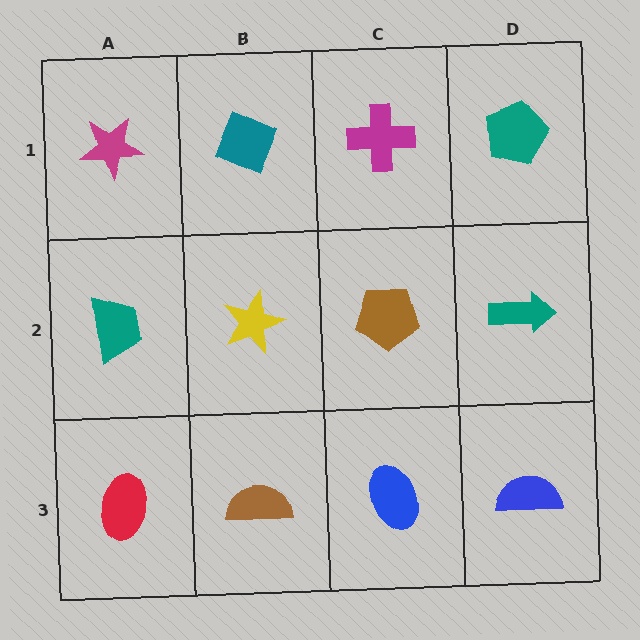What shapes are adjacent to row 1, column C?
A brown pentagon (row 2, column C), a teal diamond (row 1, column B), a teal pentagon (row 1, column D).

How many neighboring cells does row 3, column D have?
2.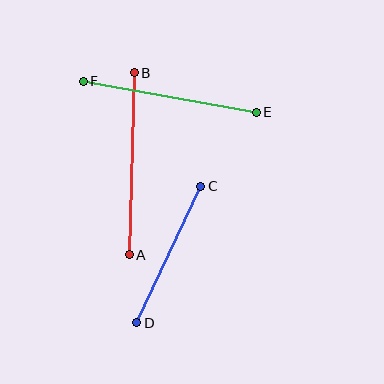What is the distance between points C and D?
The distance is approximately 151 pixels.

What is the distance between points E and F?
The distance is approximately 176 pixels.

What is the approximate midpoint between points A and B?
The midpoint is at approximately (132, 164) pixels.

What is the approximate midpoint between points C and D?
The midpoint is at approximately (169, 254) pixels.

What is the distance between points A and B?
The distance is approximately 182 pixels.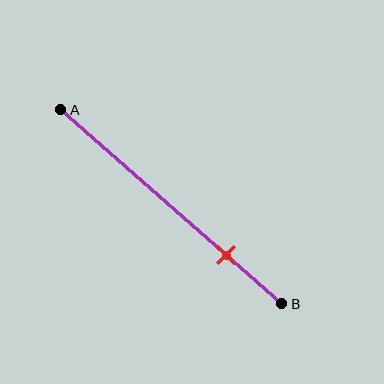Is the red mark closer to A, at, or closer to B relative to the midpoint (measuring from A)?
The red mark is closer to point B than the midpoint of segment AB.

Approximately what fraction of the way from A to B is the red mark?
The red mark is approximately 75% of the way from A to B.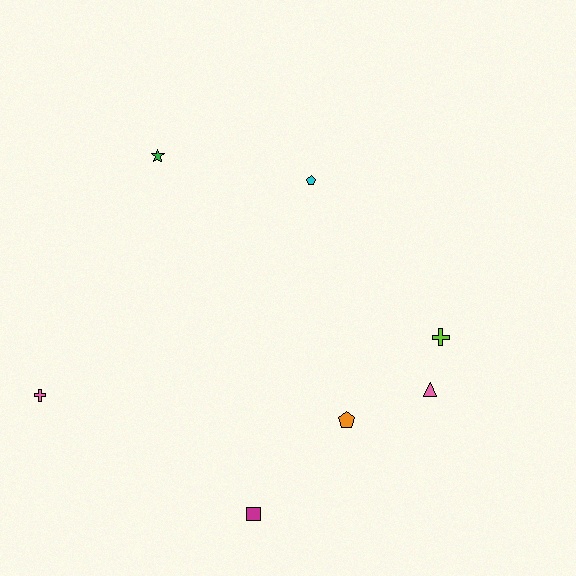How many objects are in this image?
There are 7 objects.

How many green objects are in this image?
There is 1 green object.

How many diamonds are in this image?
There are no diamonds.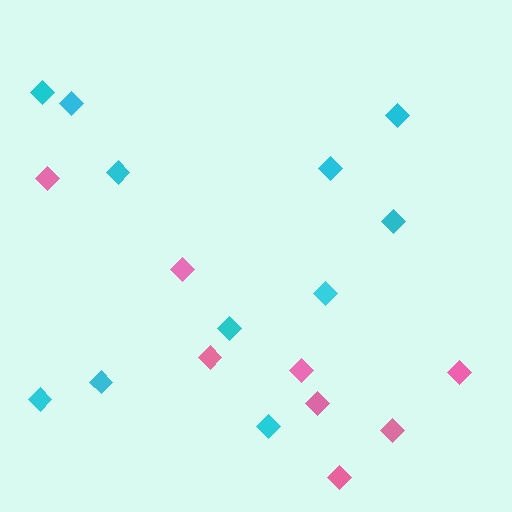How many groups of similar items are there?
There are 2 groups: one group of cyan diamonds (11) and one group of pink diamonds (8).